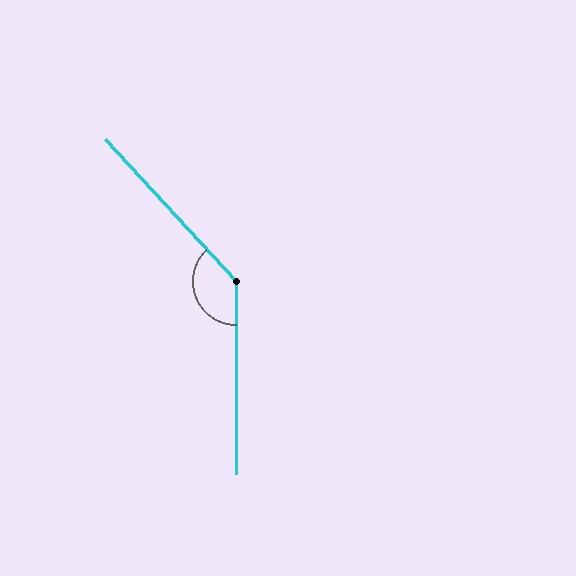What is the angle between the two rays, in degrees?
Approximately 137 degrees.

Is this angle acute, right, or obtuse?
It is obtuse.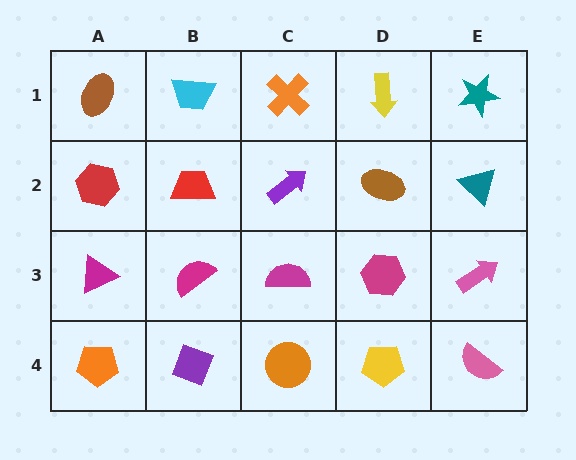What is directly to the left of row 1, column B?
A brown ellipse.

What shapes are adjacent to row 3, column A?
A red hexagon (row 2, column A), an orange pentagon (row 4, column A), a magenta semicircle (row 3, column B).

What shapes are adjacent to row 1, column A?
A red hexagon (row 2, column A), a cyan trapezoid (row 1, column B).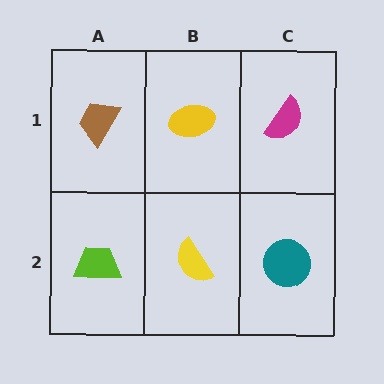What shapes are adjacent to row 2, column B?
A yellow ellipse (row 1, column B), a lime trapezoid (row 2, column A), a teal circle (row 2, column C).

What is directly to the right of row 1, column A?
A yellow ellipse.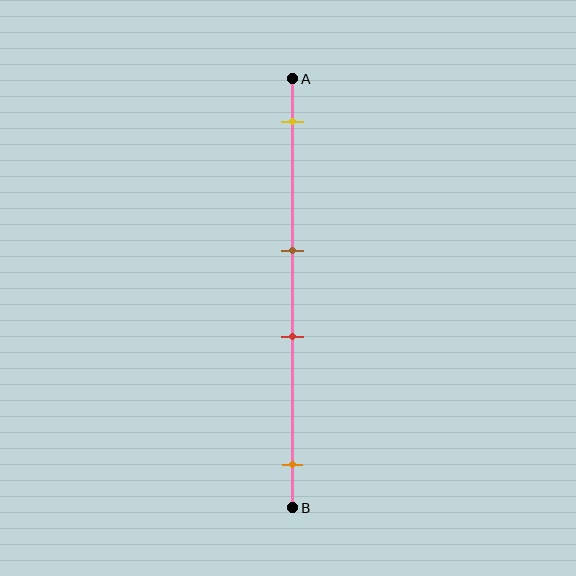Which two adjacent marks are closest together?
The brown and red marks are the closest adjacent pair.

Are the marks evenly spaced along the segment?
No, the marks are not evenly spaced.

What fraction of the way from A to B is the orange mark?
The orange mark is approximately 90% (0.9) of the way from A to B.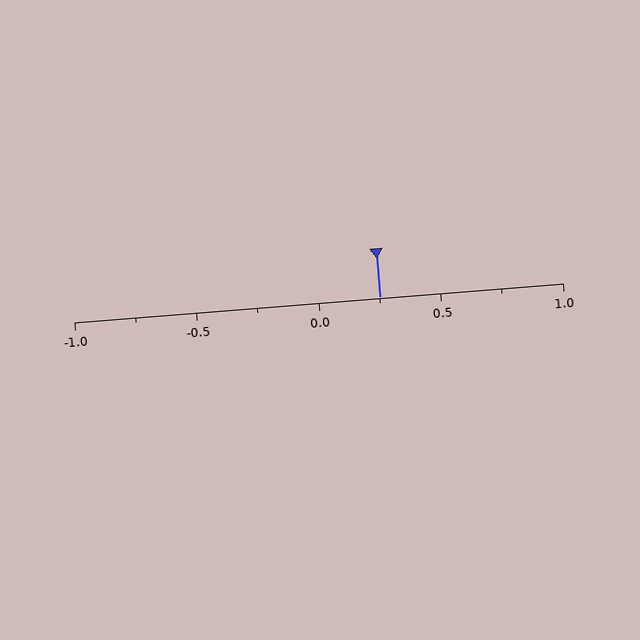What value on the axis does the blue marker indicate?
The marker indicates approximately 0.25.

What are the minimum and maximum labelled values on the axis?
The axis runs from -1.0 to 1.0.